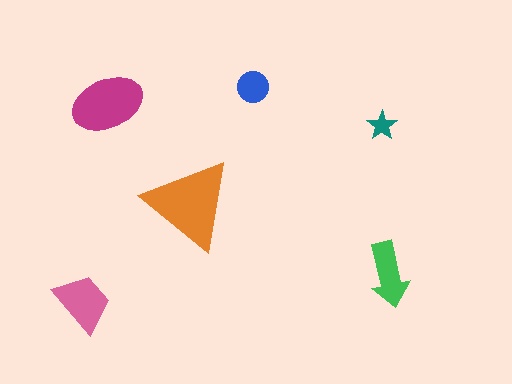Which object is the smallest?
The teal star.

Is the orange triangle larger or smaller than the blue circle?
Larger.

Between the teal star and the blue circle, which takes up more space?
The blue circle.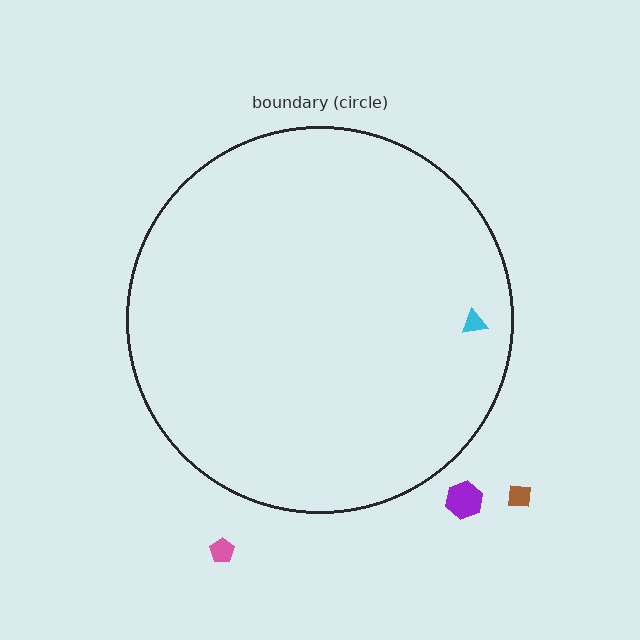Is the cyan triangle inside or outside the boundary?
Inside.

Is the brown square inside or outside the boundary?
Outside.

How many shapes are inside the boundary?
1 inside, 3 outside.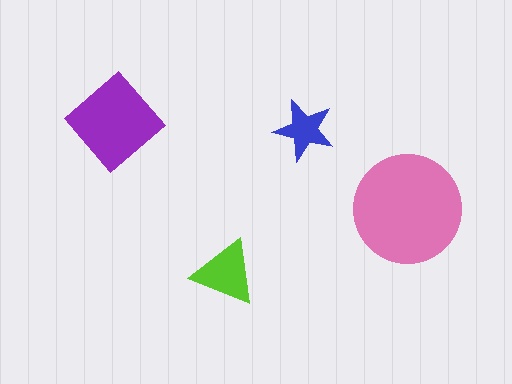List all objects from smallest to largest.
The blue star, the lime triangle, the purple diamond, the pink circle.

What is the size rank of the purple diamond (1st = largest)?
2nd.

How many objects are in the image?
There are 4 objects in the image.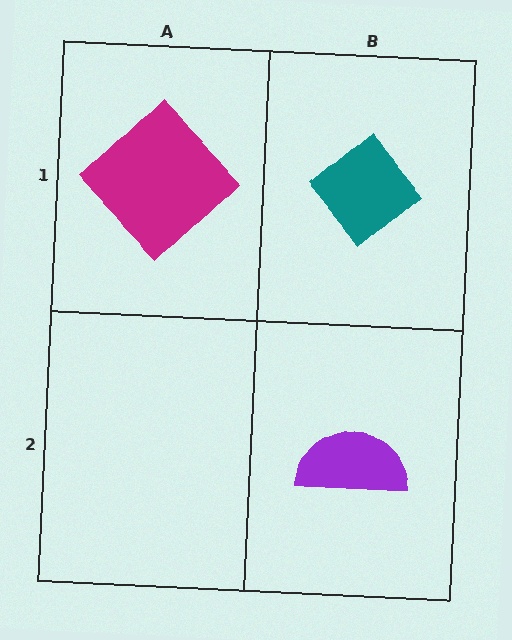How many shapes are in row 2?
1 shape.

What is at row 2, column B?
A purple semicircle.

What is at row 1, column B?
A teal diamond.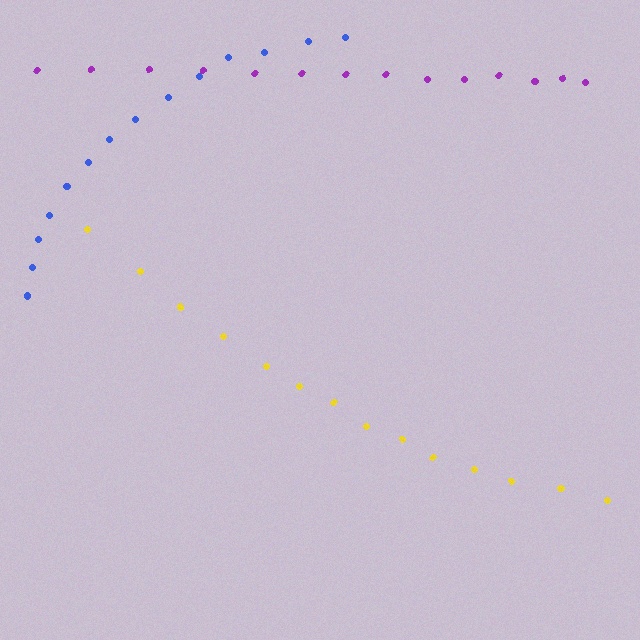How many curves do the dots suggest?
There are 3 distinct paths.